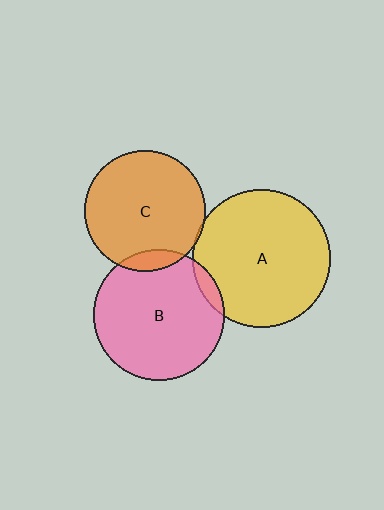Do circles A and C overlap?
Yes.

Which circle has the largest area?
Circle A (yellow).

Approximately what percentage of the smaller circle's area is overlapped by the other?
Approximately 5%.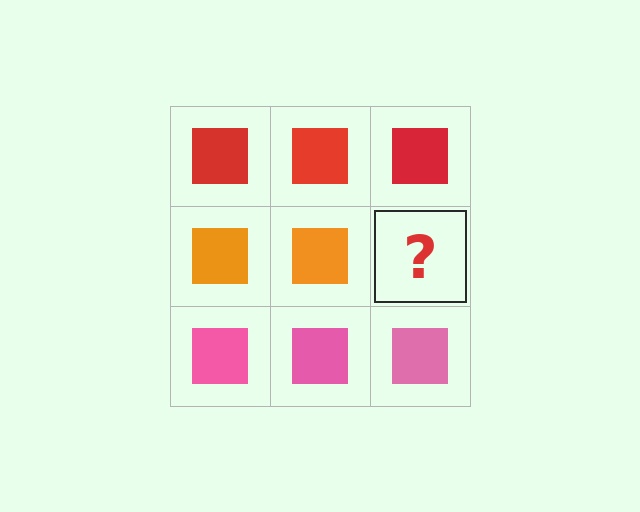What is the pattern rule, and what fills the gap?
The rule is that each row has a consistent color. The gap should be filled with an orange square.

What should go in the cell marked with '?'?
The missing cell should contain an orange square.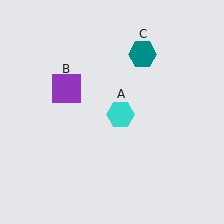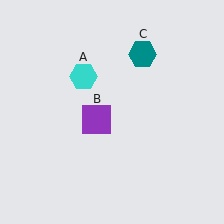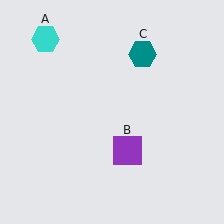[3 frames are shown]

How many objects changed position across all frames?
2 objects changed position: cyan hexagon (object A), purple square (object B).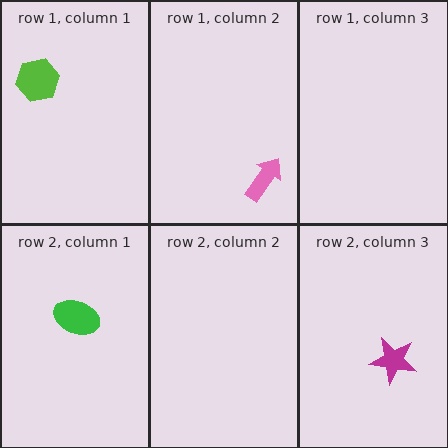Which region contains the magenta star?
The row 2, column 3 region.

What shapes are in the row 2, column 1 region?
The green ellipse.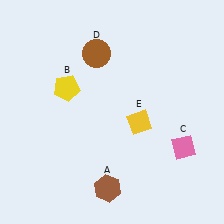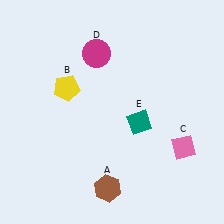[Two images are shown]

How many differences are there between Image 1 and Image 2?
There are 2 differences between the two images.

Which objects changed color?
D changed from brown to magenta. E changed from yellow to teal.